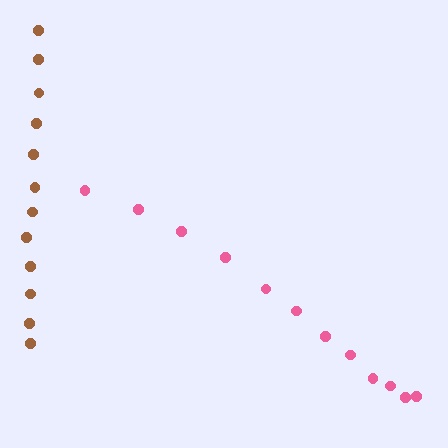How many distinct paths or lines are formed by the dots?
There are 2 distinct paths.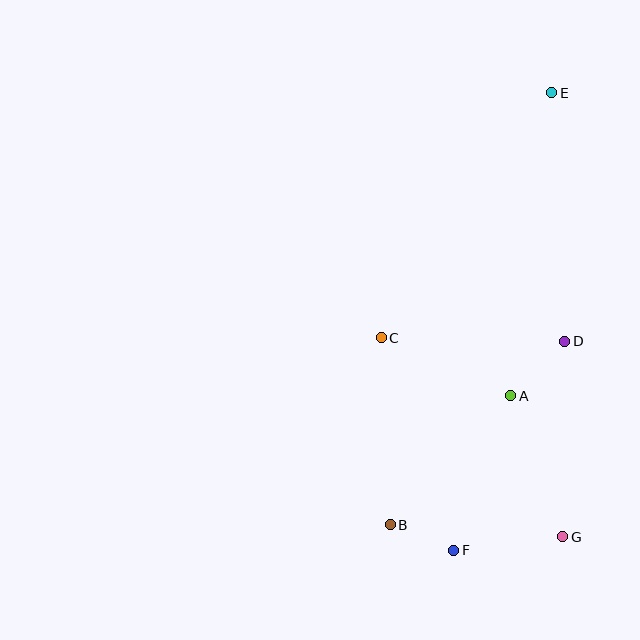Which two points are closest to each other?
Points B and F are closest to each other.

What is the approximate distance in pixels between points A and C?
The distance between A and C is approximately 142 pixels.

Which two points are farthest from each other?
Points E and F are farthest from each other.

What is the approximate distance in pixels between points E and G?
The distance between E and G is approximately 445 pixels.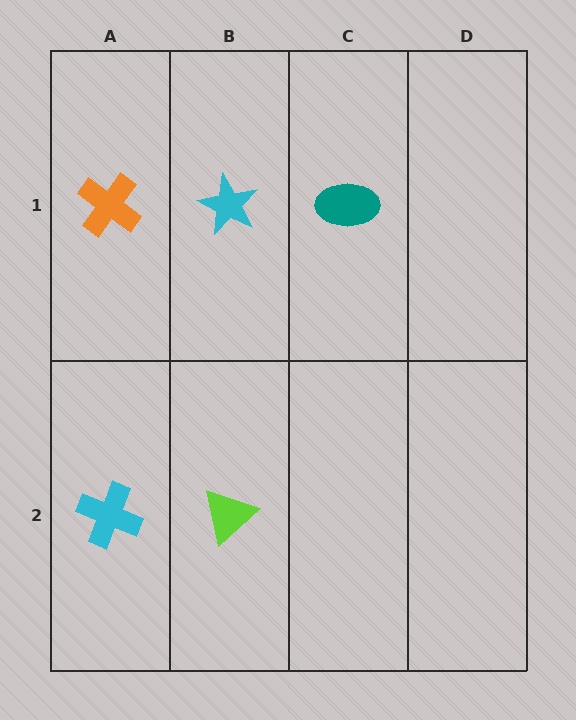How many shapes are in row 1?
3 shapes.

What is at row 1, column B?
A cyan star.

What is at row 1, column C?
A teal ellipse.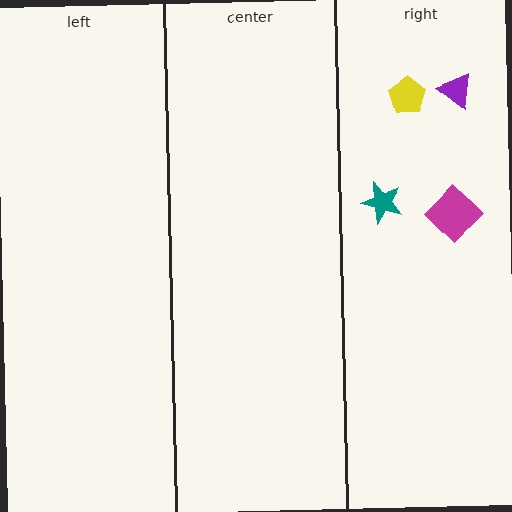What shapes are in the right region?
The teal star, the yellow pentagon, the magenta diamond, the purple triangle.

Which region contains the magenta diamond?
The right region.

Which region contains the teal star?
The right region.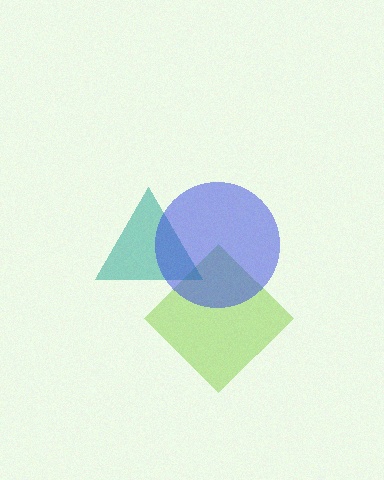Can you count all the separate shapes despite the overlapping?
Yes, there are 3 separate shapes.